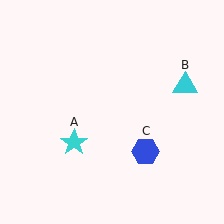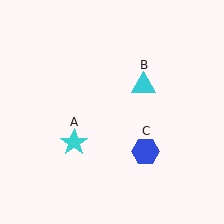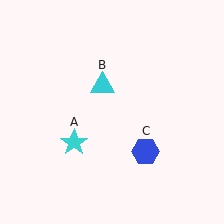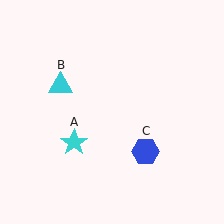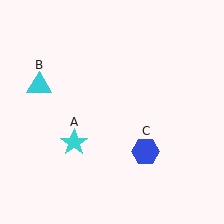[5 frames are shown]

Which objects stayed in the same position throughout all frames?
Cyan star (object A) and blue hexagon (object C) remained stationary.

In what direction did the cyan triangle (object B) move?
The cyan triangle (object B) moved left.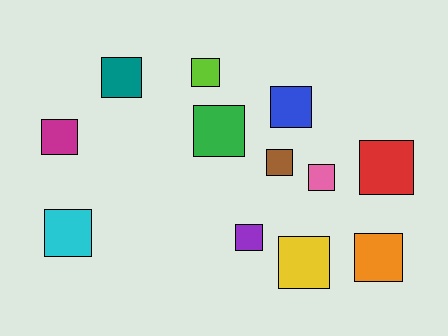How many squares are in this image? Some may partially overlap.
There are 12 squares.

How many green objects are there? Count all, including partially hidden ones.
There is 1 green object.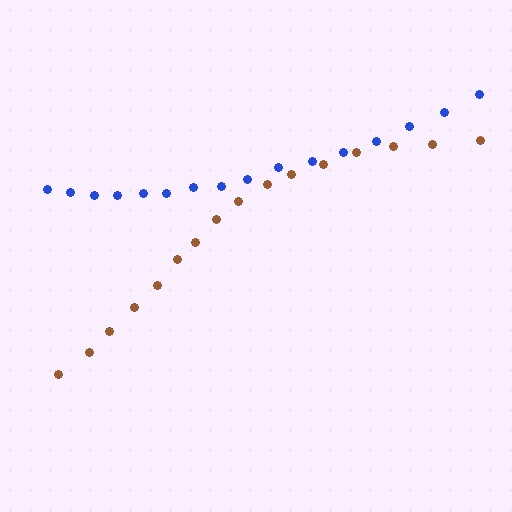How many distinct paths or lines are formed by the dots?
There are 2 distinct paths.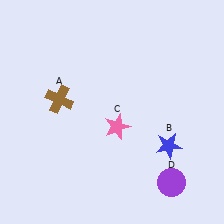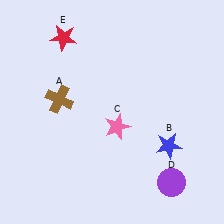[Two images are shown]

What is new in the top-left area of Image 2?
A red star (E) was added in the top-left area of Image 2.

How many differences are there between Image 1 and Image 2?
There is 1 difference between the two images.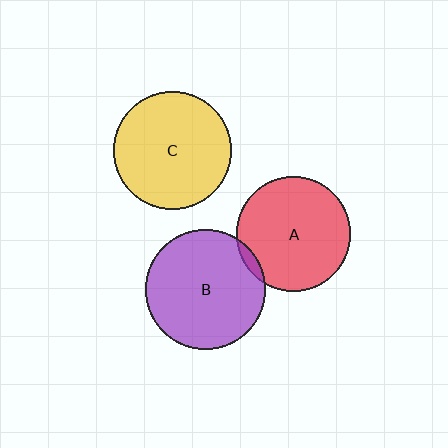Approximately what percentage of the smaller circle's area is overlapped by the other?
Approximately 5%.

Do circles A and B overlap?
Yes.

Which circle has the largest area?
Circle B (purple).